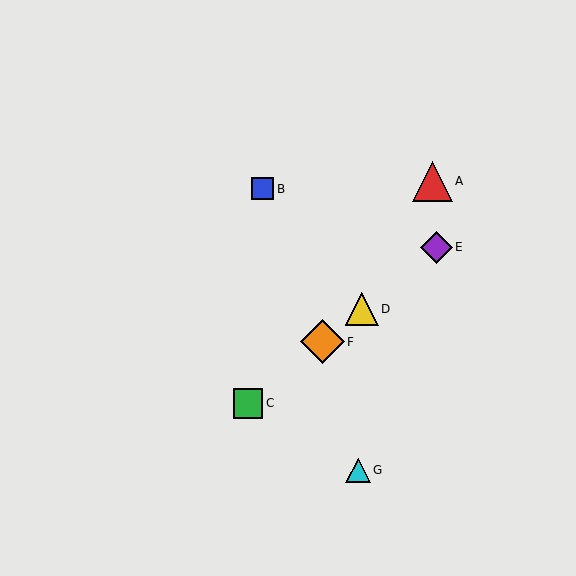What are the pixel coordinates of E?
Object E is at (436, 248).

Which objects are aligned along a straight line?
Objects C, D, E, F are aligned along a straight line.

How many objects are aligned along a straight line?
4 objects (C, D, E, F) are aligned along a straight line.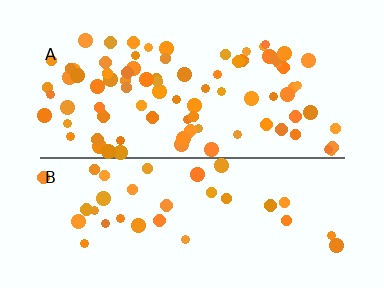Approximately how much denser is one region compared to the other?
Approximately 2.4× — region A over region B.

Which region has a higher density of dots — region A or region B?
A (the top).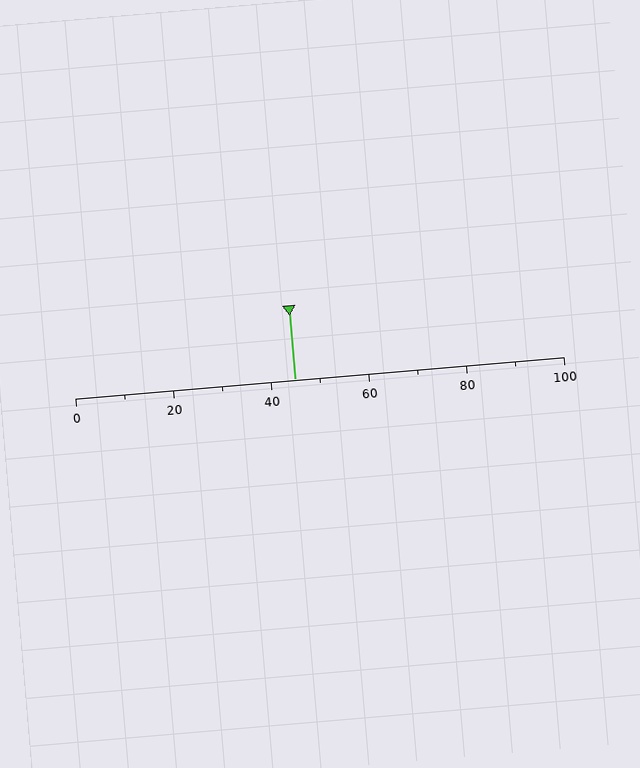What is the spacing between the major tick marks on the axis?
The major ticks are spaced 20 apart.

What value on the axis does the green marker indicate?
The marker indicates approximately 45.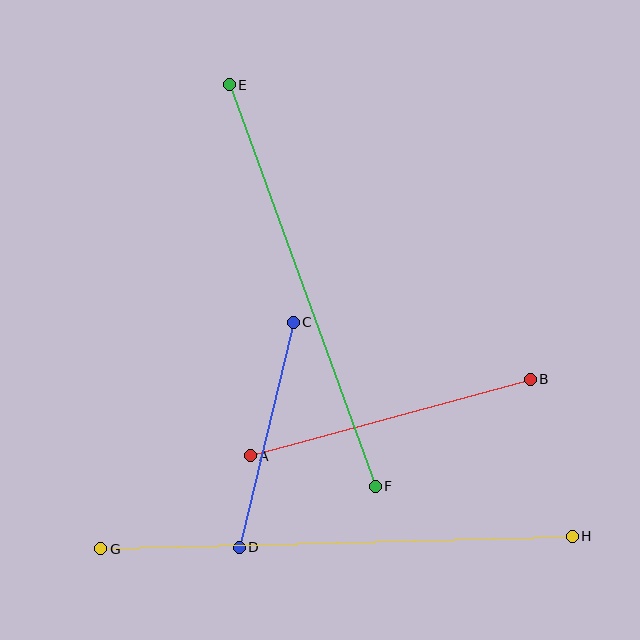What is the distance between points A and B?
The distance is approximately 290 pixels.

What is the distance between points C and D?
The distance is approximately 231 pixels.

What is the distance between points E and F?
The distance is approximately 427 pixels.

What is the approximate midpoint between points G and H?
The midpoint is at approximately (337, 543) pixels.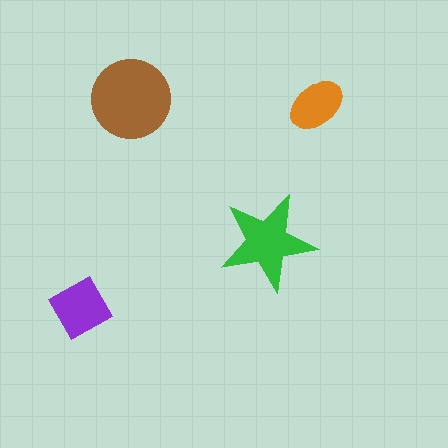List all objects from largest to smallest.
The brown circle, the green star, the purple diamond, the orange ellipse.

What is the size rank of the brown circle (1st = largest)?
1st.